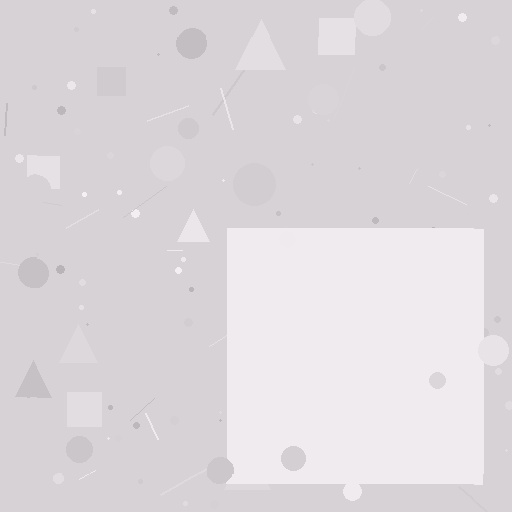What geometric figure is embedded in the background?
A square is embedded in the background.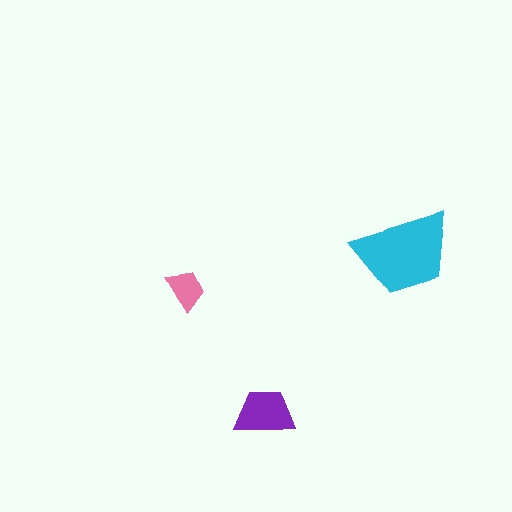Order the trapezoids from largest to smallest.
the cyan one, the purple one, the pink one.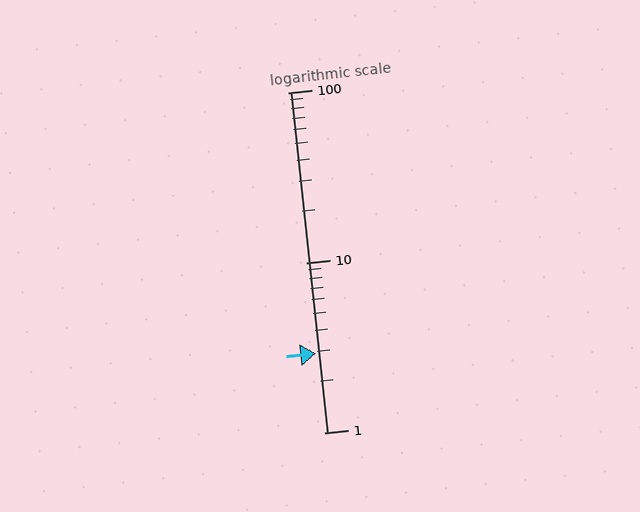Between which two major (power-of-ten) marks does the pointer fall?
The pointer is between 1 and 10.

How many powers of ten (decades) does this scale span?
The scale spans 2 decades, from 1 to 100.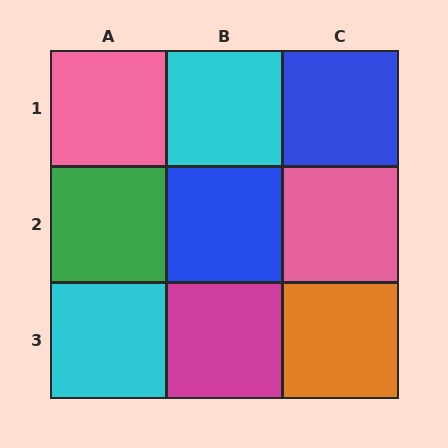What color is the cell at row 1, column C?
Blue.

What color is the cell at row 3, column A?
Cyan.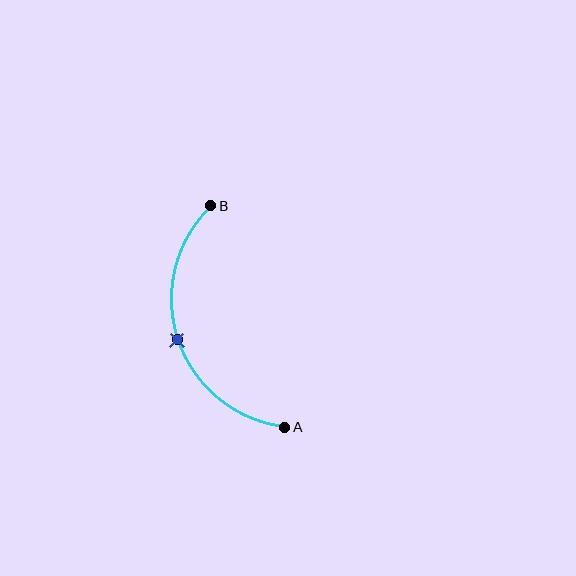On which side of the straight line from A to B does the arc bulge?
The arc bulges to the left of the straight line connecting A and B.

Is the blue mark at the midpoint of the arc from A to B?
Yes. The blue mark lies on the arc at equal arc-length from both A and B — it is the arc midpoint.